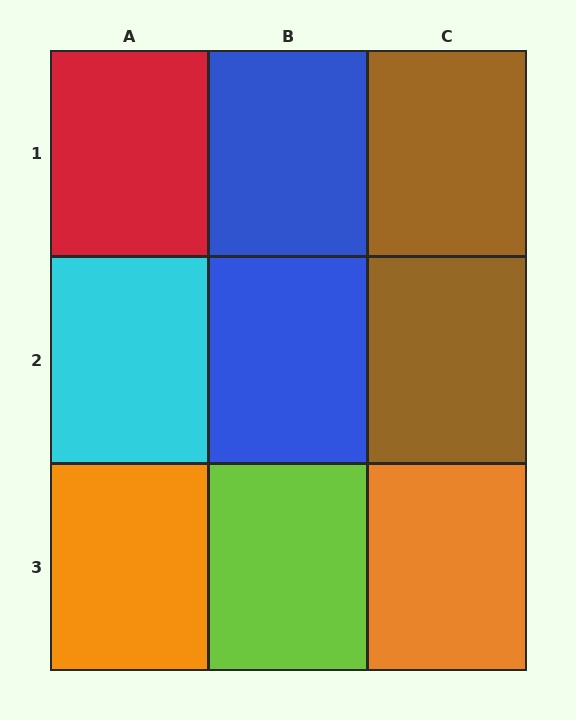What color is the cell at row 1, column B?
Blue.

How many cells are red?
1 cell is red.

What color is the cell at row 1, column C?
Brown.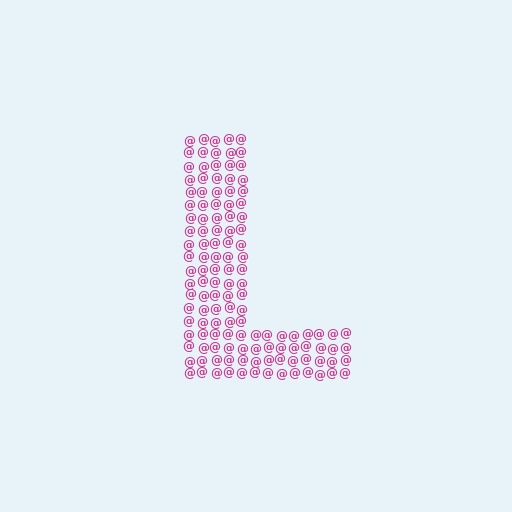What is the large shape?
The large shape is the letter L.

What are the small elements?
The small elements are at signs.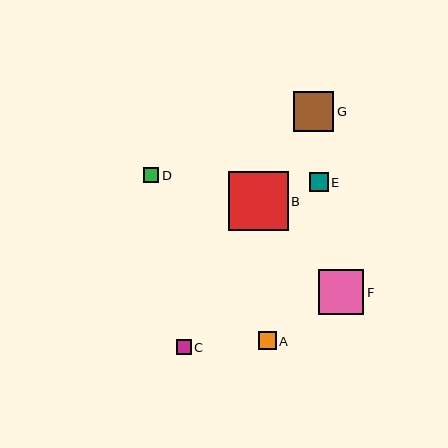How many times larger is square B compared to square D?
Square B is approximately 3.8 times the size of square D.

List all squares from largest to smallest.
From largest to smallest: B, F, G, E, A, D, C.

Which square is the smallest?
Square C is the smallest with a size of approximately 15 pixels.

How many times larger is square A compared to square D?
Square A is approximately 1.1 times the size of square D.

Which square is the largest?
Square B is the largest with a size of approximately 59 pixels.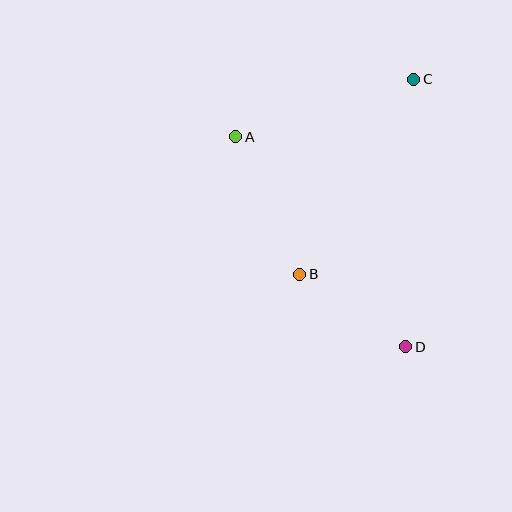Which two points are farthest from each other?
Points A and D are farthest from each other.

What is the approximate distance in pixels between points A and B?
The distance between A and B is approximately 151 pixels.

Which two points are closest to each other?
Points B and D are closest to each other.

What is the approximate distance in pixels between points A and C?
The distance between A and C is approximately 187 pixels.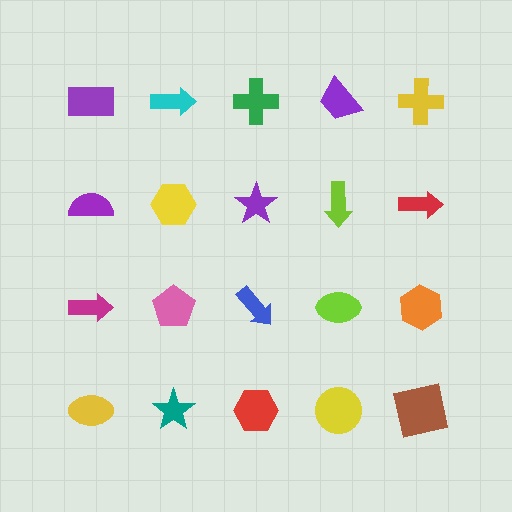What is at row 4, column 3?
A red hexagon.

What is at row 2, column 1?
A purple semicircle.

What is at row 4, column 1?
A yellow ellipse.